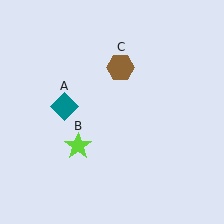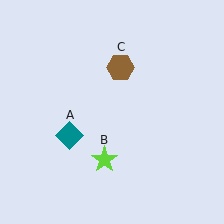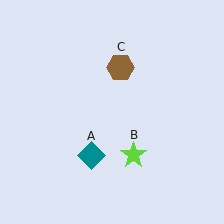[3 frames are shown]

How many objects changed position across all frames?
2 objects changed position: teal diamond (object A), lime star (object B).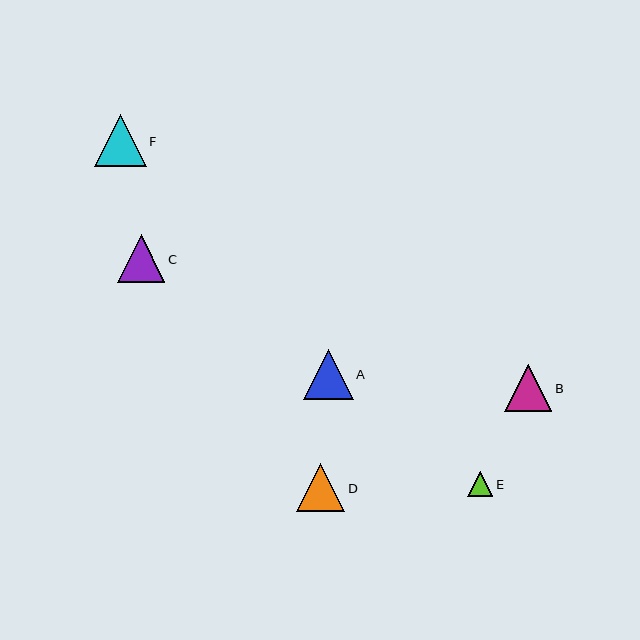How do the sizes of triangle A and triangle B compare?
Triangle A and triangle B are approximately the same size.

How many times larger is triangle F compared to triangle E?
Triangle F is approximately 2.0 times the size of triangle E.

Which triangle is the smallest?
Triangle E is the smallest with a size of approximately 25 pixels.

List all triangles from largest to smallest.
From largest to smallest: F, A, D, C, B, E.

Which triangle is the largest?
Triangle F is the largest with a size of approximately 51 pixels.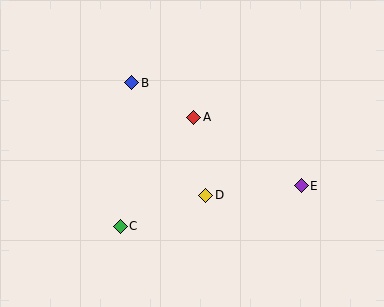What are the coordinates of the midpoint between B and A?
The midpoint between B and A is at (163, 100).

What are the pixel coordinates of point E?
Point E is at (301, 186).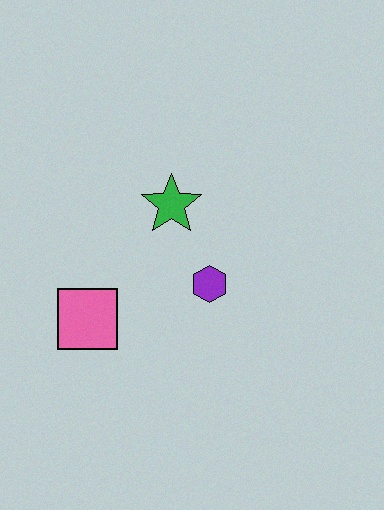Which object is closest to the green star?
The purple hexagon is closest to the green star.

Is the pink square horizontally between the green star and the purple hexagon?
No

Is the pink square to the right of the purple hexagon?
No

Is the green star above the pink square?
Yes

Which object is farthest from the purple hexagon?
The pink square is farthest from the purple hexagon.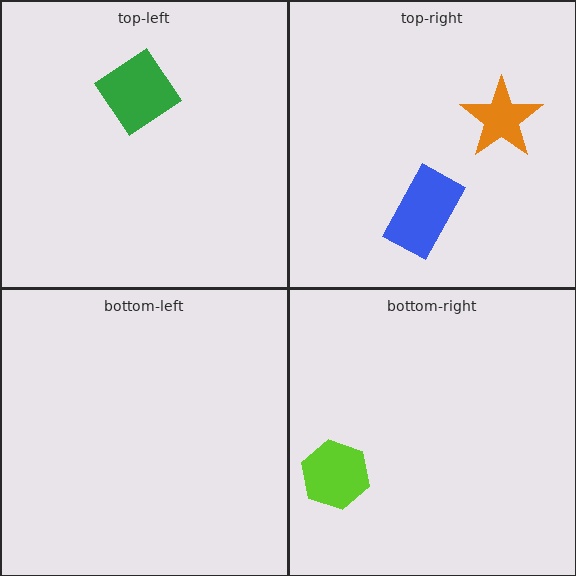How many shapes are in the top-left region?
1.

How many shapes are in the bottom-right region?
1.